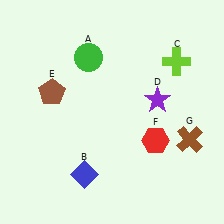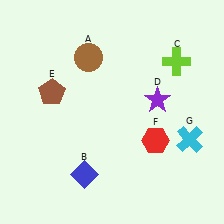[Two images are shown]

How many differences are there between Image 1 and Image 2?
There are 2 differences between the two images.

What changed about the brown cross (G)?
In Image 1, G is brown. In Image 2, it changed to cyan.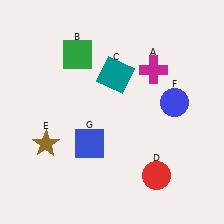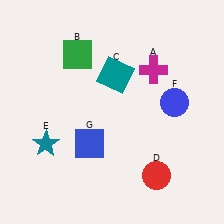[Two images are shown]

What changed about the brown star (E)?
In Image 1, E is brown. In Image 2, it changed to teal.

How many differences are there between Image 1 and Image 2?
There is 1 difference between the two images.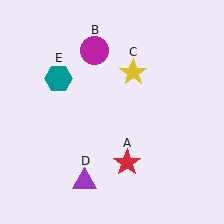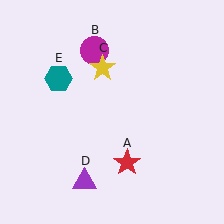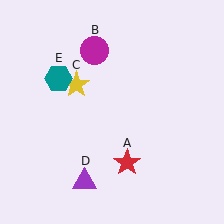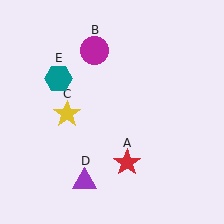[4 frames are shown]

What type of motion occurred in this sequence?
The yellow star (object C) rotated counterclockwise around the center of the scene.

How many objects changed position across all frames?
1 object changed position: yellow star (object C).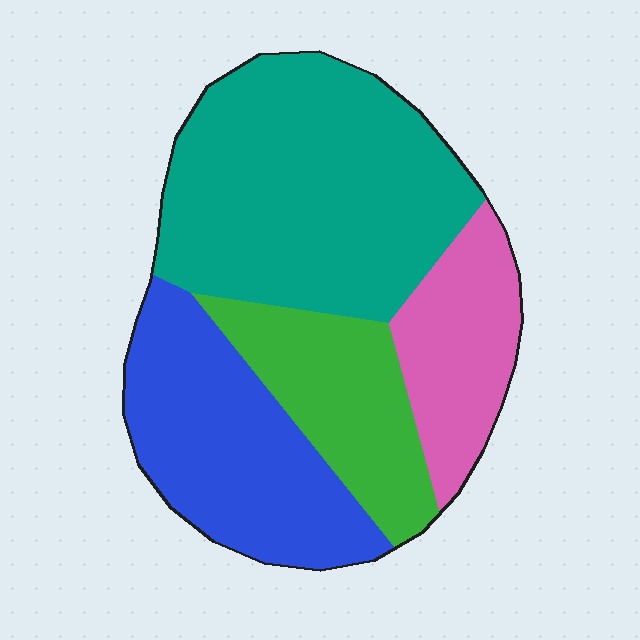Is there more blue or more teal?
Teal.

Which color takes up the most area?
Teal, at roughly 40%.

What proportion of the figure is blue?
Blue covers 26% of the figure.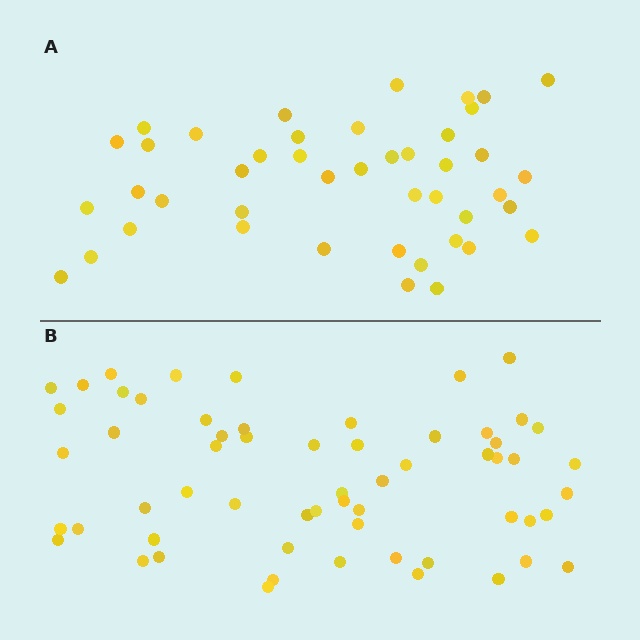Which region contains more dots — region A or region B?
Region B (the bottom region) has more dots.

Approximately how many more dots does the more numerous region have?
Region B has approximately 15 more dots than region A.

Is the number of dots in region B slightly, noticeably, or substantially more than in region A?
Region B has noticeably more, but not dramatically so. The ratio is roughly 1.4 to 1.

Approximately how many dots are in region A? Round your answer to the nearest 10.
About 40 dots. (The exact count is 44, which rounds to 40.)